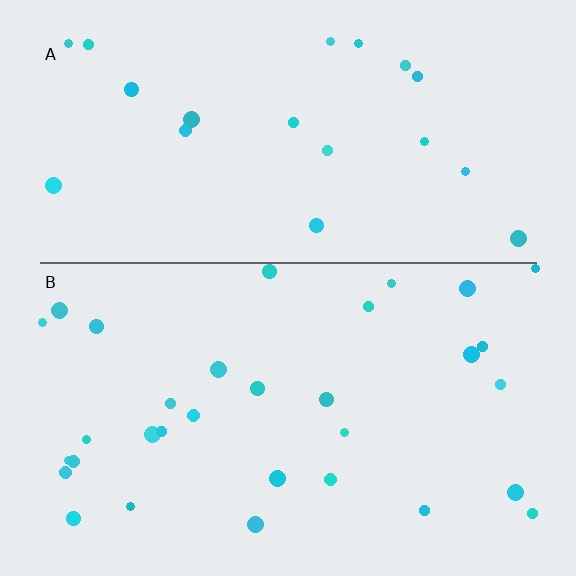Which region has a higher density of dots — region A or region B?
B (the bottom).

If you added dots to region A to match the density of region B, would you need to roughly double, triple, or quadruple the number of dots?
Approximately double.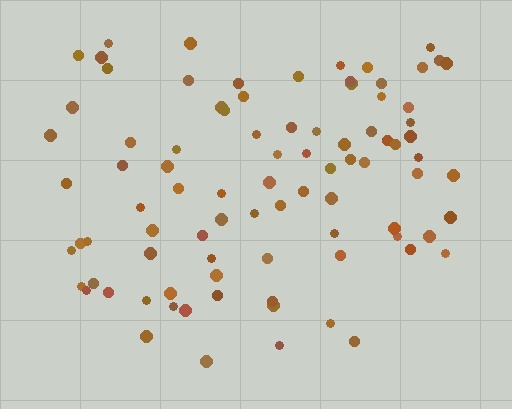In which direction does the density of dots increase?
From bottom to top, with the top side densest.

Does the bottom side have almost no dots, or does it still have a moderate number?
Still a moderate number, just noticeably fewer than the top.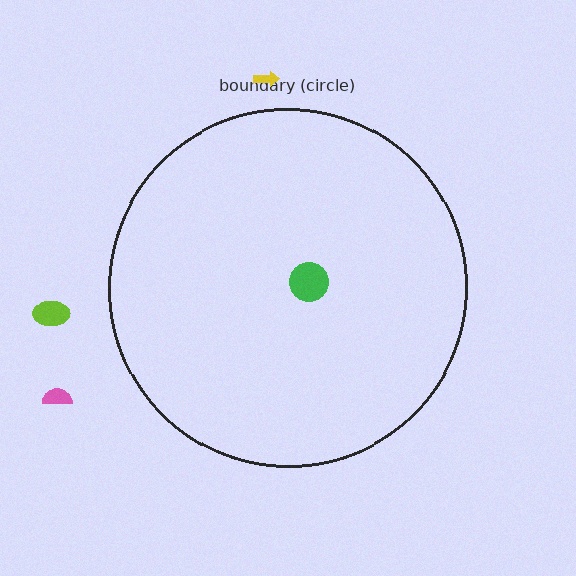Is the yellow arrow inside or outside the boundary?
Outside.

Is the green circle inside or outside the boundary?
Inside.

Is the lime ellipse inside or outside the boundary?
Outside.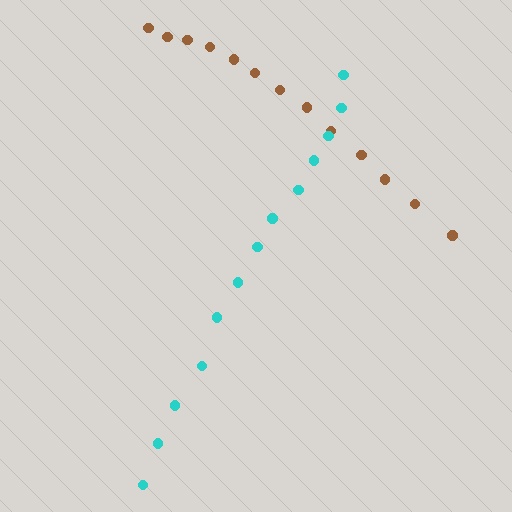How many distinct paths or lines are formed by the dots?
There are 2 distinct paths.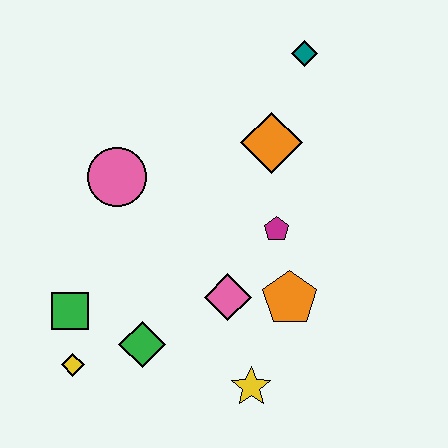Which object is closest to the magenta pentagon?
The orange pentagon is closest to the magenta pentagon.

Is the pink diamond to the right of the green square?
Yes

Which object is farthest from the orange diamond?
The yellow diamond is farthest from the orange diamond.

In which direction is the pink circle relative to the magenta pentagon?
The pink circle is to the left of the magenta pentagon.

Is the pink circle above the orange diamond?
No